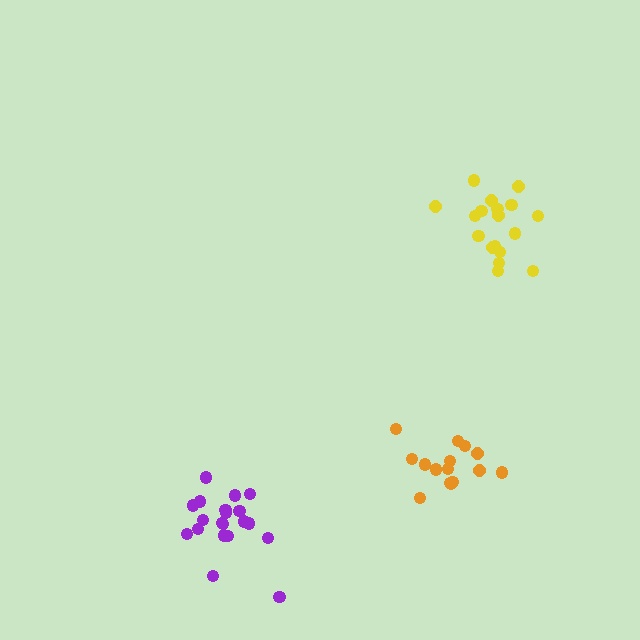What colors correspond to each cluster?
The clusters are colored: orange, yellow, purple.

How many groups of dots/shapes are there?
There are 3 groups.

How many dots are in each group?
Group 1: 15 dots, Group 2: 18 dots, Group 3: 20 dots (53 total).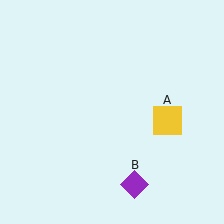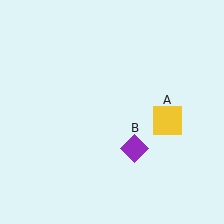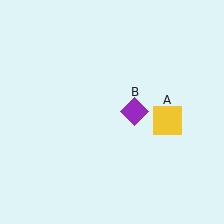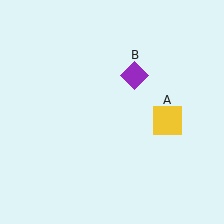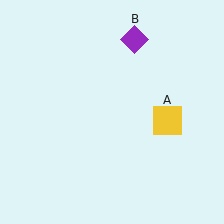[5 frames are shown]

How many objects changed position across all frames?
1 object changed position: purple diamond (object B).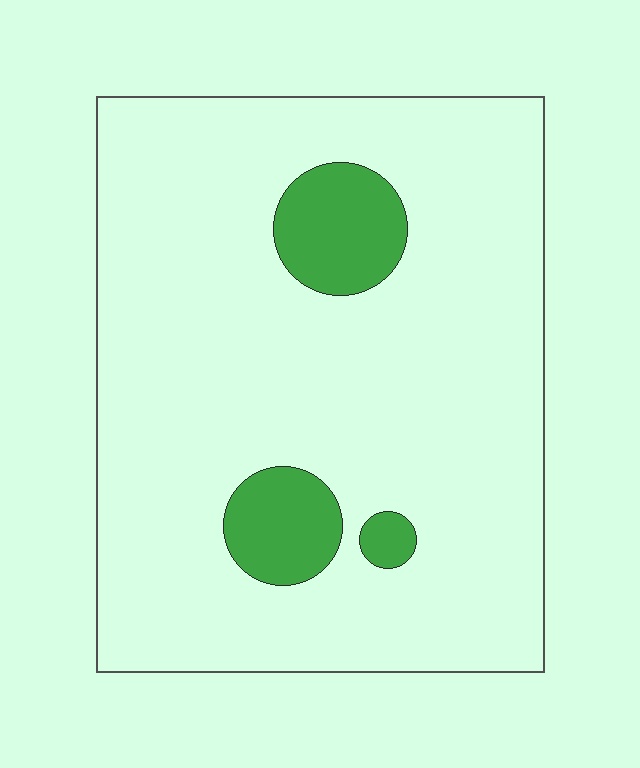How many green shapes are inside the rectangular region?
3.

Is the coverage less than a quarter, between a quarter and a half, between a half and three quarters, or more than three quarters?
Less than a quarter.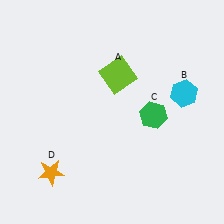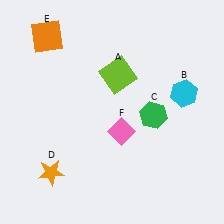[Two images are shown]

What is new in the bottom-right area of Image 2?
A pink diamond (F) was added in the bottom-right area of Image 2.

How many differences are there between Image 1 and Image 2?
There are 2 differences between the two images.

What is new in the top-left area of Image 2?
An orange square (E) was added in the top-left area of Image 2.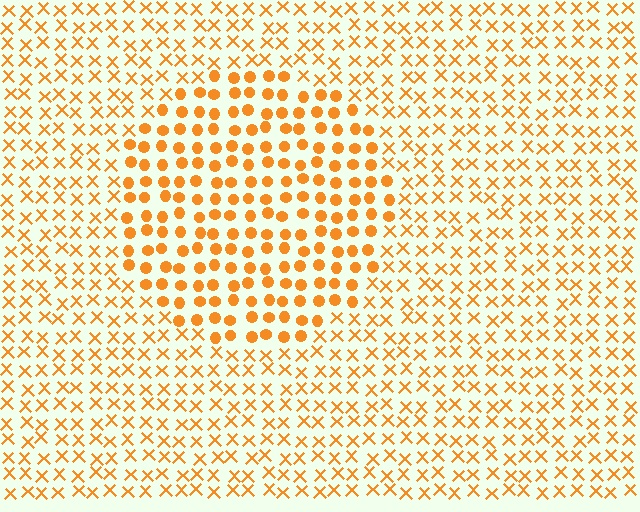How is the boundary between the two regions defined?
The boundary is defined by a change in element shape: circles inside vs. X marks outside. All elements share the same color and spacing.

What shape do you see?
I see a circle.